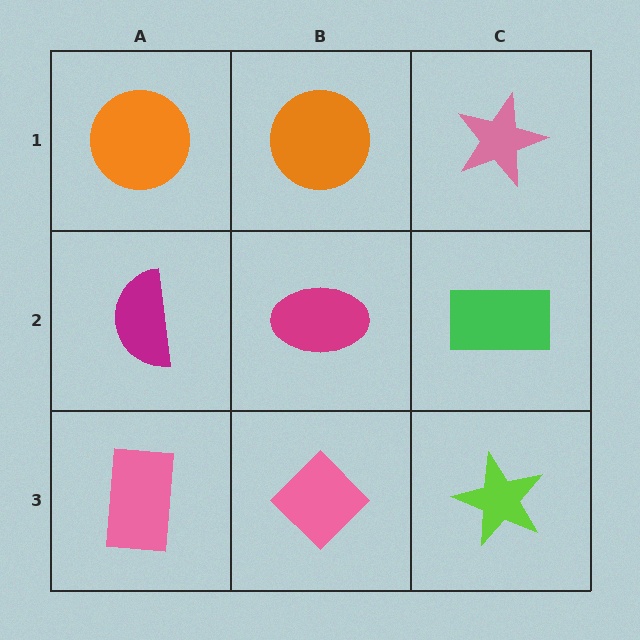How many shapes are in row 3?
3 shapes.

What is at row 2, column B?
A magenta ellipse.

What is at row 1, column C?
A pink star.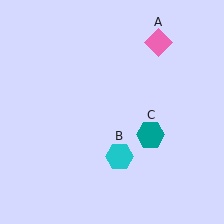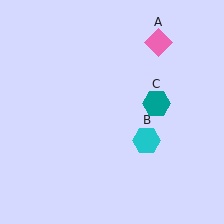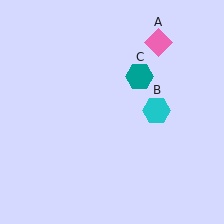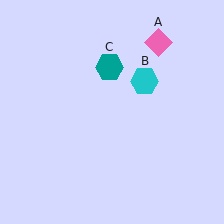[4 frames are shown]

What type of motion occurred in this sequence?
The cyan hexagon (object B), teal hexagon (object C) rotated counterclockwise around the center of the scene.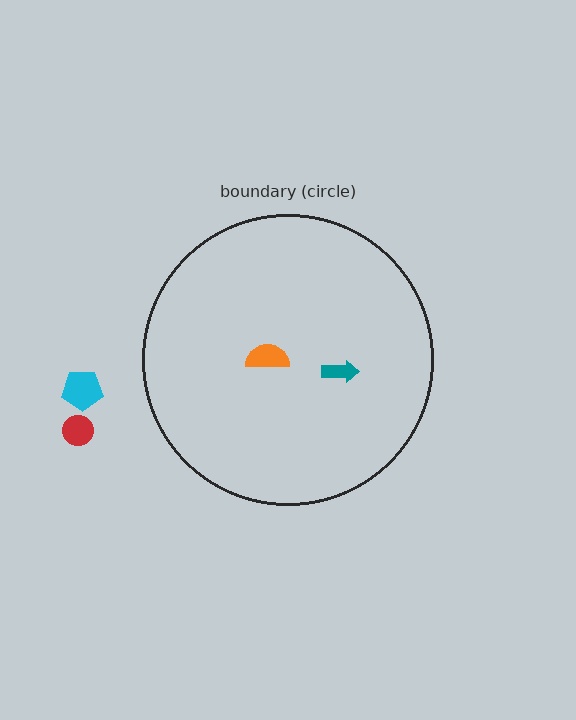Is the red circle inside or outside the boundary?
Outside.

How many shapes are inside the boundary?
2 inside, 2 outside.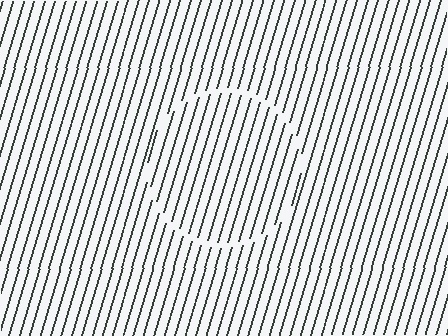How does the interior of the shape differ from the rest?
The interior of the shape contains the same grating, shifted by half a period — the contour is defined by the phase discontinuity where line-ends from the inner and outer gratings abut.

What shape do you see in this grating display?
An illusory circle. The interior of the shape contains the same grating, shifted by half a period — the contour is defined by the phase discontinuity where line-ends from the inner and outer gratings abut.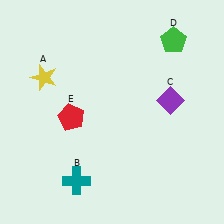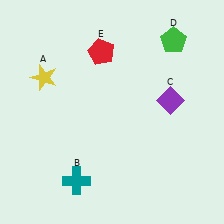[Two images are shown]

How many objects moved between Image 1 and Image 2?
1 object moved between the two images.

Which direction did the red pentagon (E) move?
The red pentagon (E) moved up.